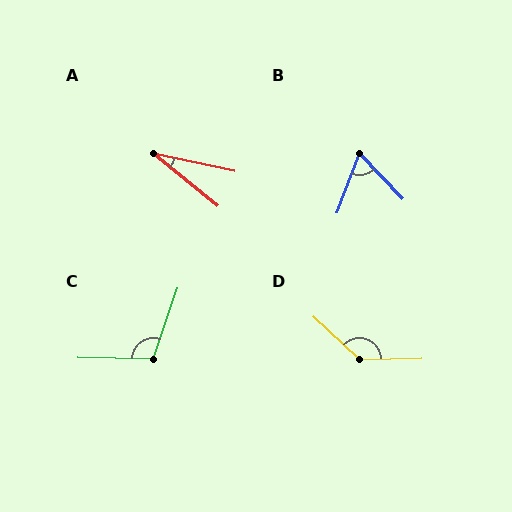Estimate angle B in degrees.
Approximately 65 degrees.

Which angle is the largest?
D, at approximately 135 degrees.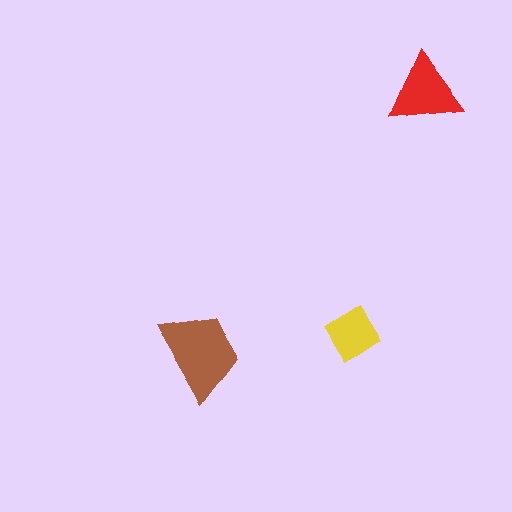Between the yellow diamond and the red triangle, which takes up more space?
The red triangle.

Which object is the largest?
The brown trapezoid.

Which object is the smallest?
The yellow diamond.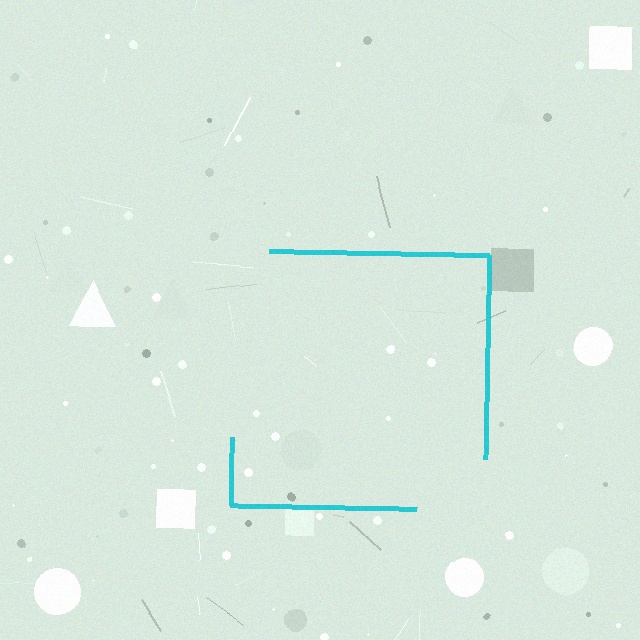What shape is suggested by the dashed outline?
The dashed outline suggests a square.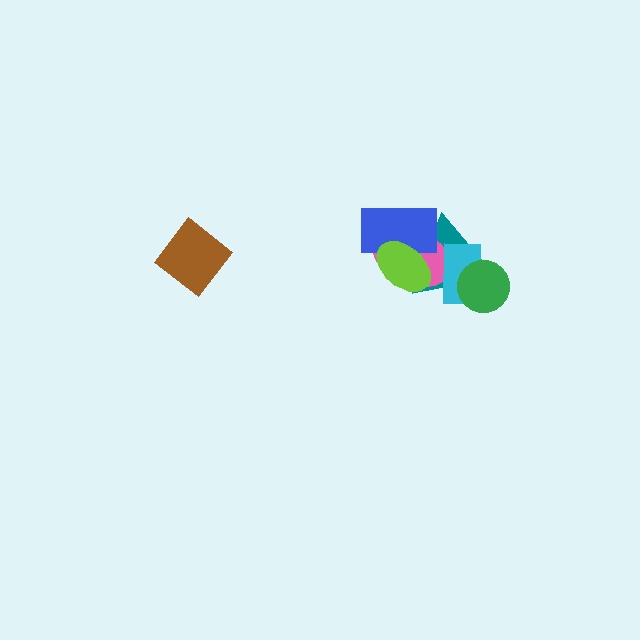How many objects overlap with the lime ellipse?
3 objects overlap with the lime ellipse.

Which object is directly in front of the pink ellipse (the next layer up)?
The cyan rectangle is directly in front of the pink ellipse.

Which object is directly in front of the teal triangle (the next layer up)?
The pink ellipse is directly in front of the teal triangle.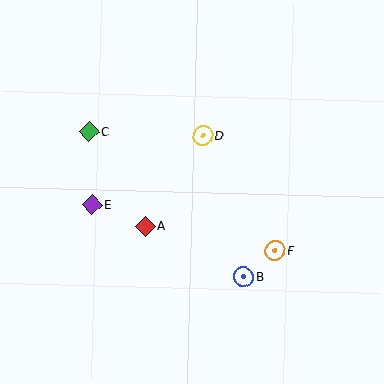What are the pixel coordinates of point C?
Point C is at (89, 132).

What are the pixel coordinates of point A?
Point A is at (145, 226).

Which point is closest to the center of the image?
Point D at (203, 136) is closest to the center.